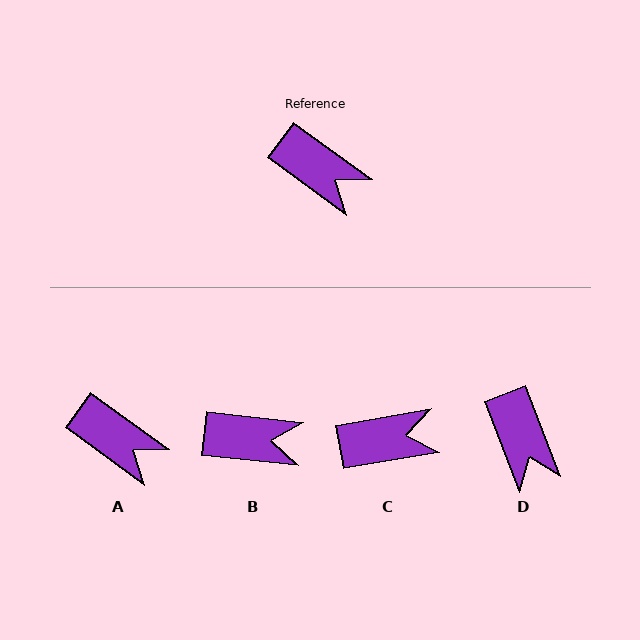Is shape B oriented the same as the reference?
No, it is off by about 30 degrees.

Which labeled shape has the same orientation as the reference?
A.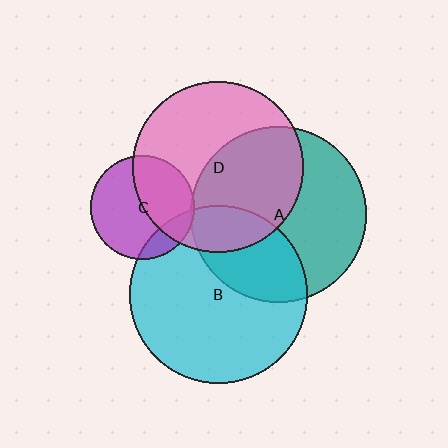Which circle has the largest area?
Circle B (cyan).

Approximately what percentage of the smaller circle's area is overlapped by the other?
Approximately 45%.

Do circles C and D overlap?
Yes.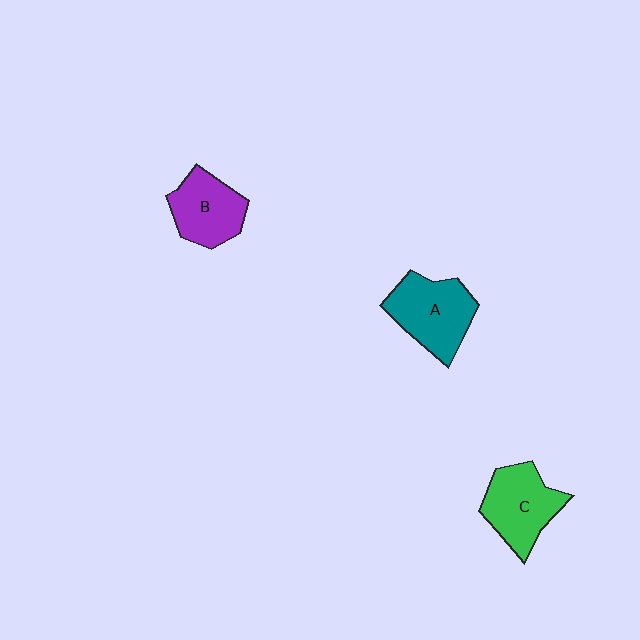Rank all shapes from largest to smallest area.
From largest to smallest: A (teal), C (green), B (purple).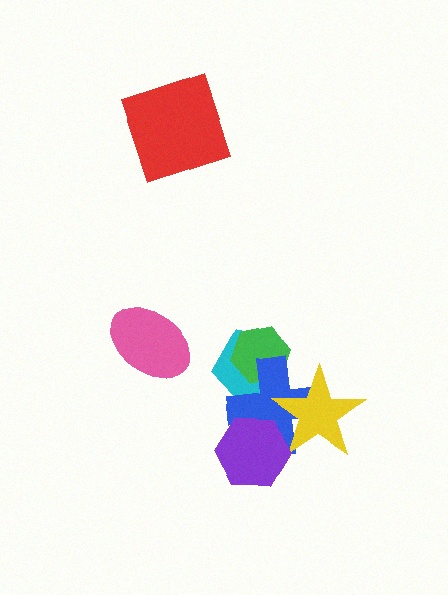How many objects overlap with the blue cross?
4 objects overlap with the blue cross.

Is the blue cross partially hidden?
Yes, it is partially covered by another shape.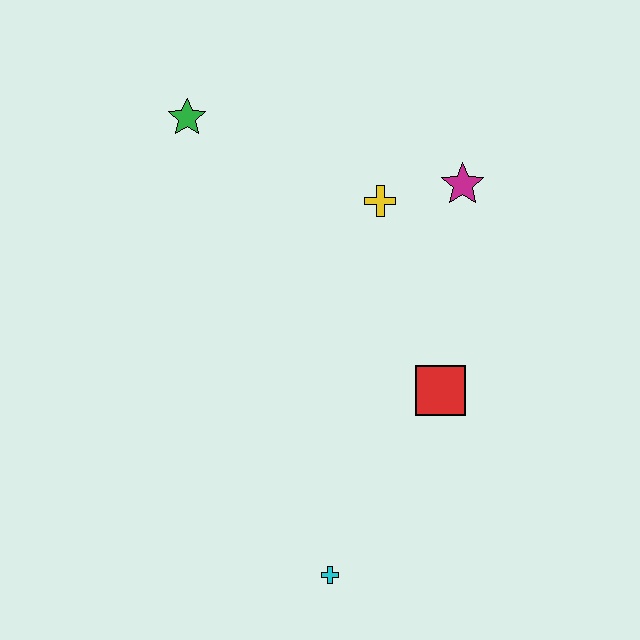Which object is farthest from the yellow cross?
The cyan cross is farthest from the yellow cross.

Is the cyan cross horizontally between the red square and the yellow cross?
No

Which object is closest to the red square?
The yellow cross is closest to the red square.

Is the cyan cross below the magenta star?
Yes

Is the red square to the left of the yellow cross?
No